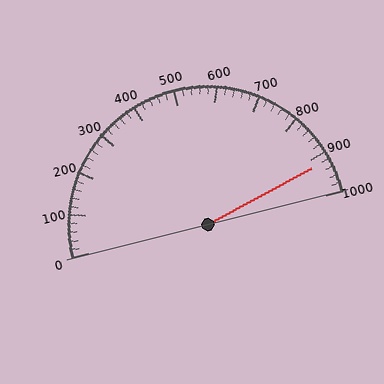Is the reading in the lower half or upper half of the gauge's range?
The reading is in the upper half of the range (0 to 1000).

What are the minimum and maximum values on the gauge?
The gauge ranges from 0 to 1000.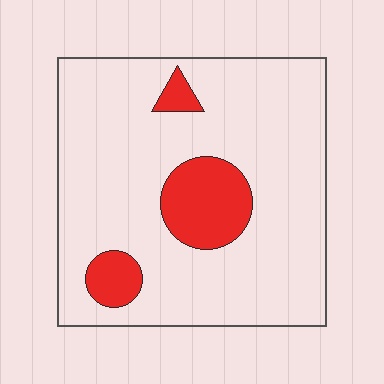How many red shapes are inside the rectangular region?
3.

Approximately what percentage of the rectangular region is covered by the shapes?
Approximately 15%.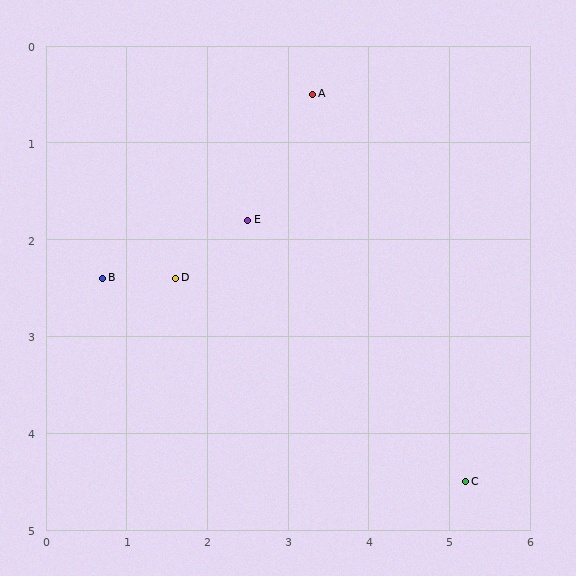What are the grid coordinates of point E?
Point E is at approximately (2.5, 1.8).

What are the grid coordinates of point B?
Point B is at approximately (0.7, 2.4).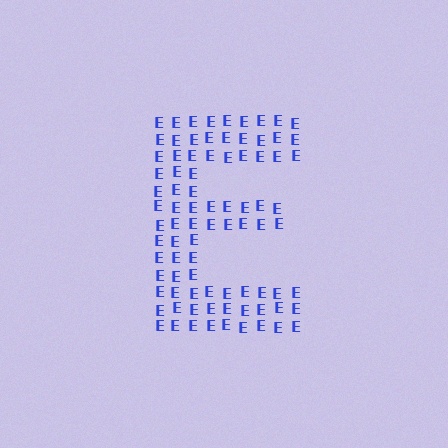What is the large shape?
The large shape is the letter E.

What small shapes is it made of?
It is made of small letter E's.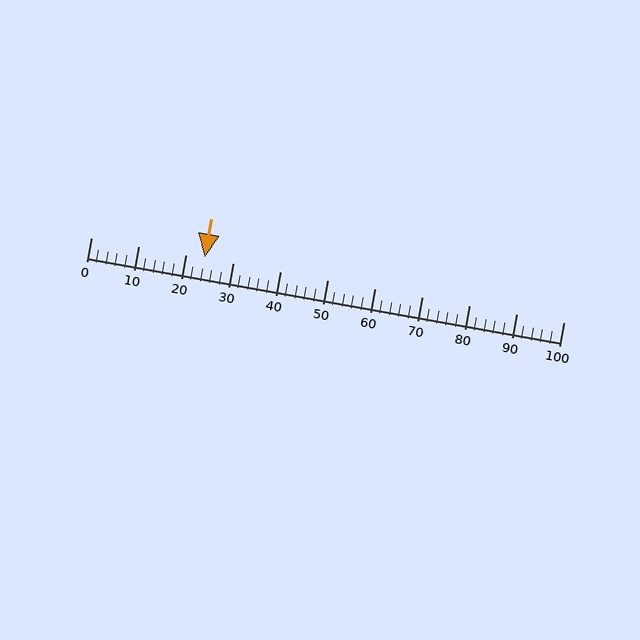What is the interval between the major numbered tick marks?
The major tick marks are spaced 10 units apart.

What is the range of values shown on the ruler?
The ruler shows values from 0 to 100.